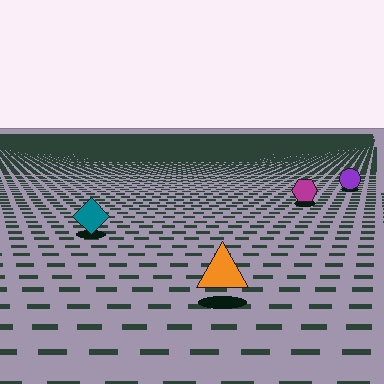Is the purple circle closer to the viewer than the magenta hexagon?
No. The magenta hexagon is closer — you can tell from the texture gradient: the ground texture is coarser near it.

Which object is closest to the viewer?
The orange triangle is closest. The texture marks near it are larger and more spread out.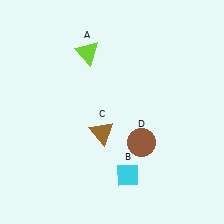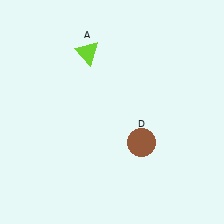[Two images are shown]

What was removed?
The cyan diamond (B), the brown triangle (C) were removed in Image 2.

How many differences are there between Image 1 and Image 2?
There are 2 differences between the two images.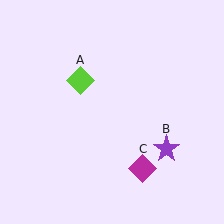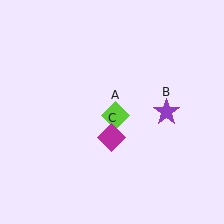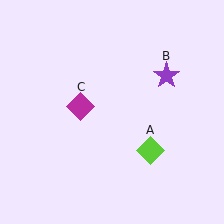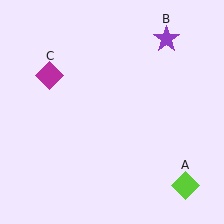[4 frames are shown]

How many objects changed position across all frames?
3 objects changed position: lime diamond (object A), purple star (object B), magenta diamond (object C).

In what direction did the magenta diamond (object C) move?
The magenta diamond (object C) moved up and to the left.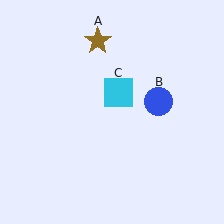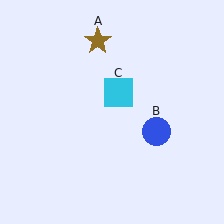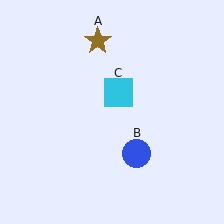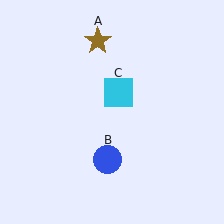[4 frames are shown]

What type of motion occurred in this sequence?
The blue circle (object B) rotated clockwise around the center of the scene.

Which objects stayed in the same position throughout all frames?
Brown star (object A) and cyan square (object C) remained stationary.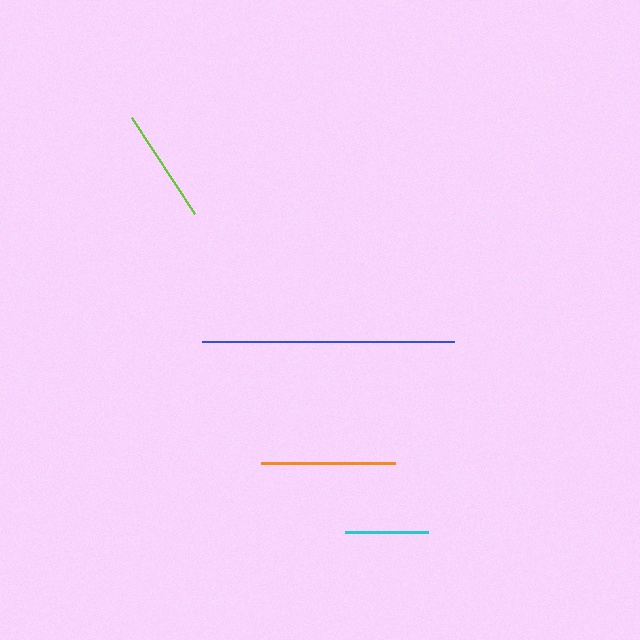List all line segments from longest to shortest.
From longest to shortest: blue, orange, lime, cyan.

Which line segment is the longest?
The blue line is the longest at approximately 252 pixels.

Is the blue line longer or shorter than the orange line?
The blue line is longer than the orange line.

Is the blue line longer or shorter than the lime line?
The blue line is longer than the lime line.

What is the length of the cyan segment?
The cyan segment is approximately 83 pixels long.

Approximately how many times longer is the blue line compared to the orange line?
The blue line is approximately 1.9 times the length of the orange line.